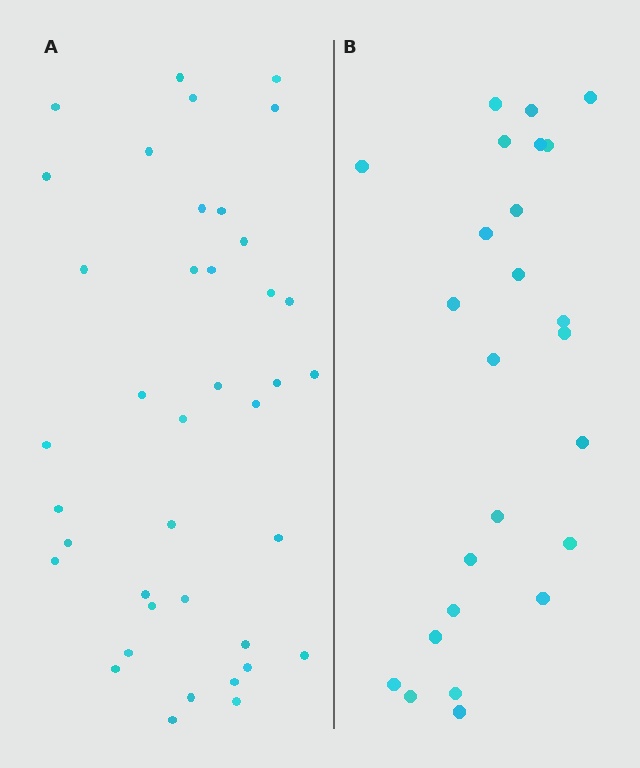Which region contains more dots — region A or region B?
Region A (the left region) has more dots.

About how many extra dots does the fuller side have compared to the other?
Region A has approximately 15 more dots than region B.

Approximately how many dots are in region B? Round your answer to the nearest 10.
About 20 dots. (The exact count is 25, which rounds to 20.)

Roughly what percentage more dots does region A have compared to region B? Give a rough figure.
About 55% more.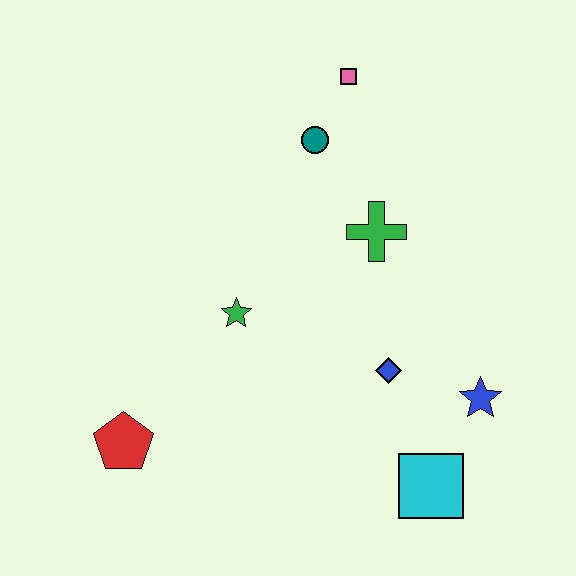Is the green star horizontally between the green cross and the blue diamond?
No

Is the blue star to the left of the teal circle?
No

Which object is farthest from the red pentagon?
The pink square is farthest from the red pentagon.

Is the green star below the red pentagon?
No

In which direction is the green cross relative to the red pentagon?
The green cross is to the right of the red pentagon.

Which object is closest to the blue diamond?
The blue star is closest to the blue diamond.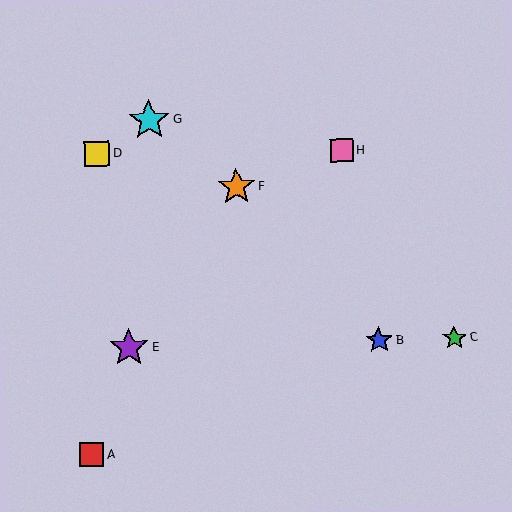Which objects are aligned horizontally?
Objects B, C, E are aligned horizontally.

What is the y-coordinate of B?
Object B is at y≈340.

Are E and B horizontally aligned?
Yes, both are at y≈348.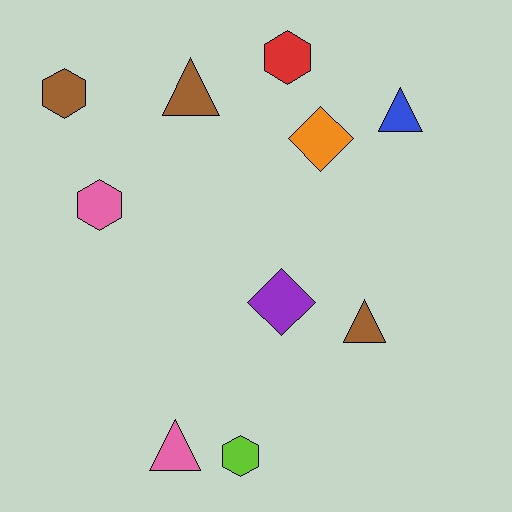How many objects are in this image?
There are 10 objects.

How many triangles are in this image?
There are 4 triangles.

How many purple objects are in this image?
There is 1 purple object.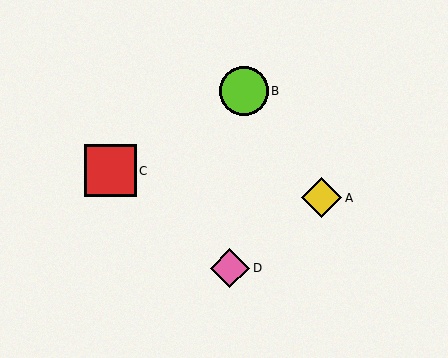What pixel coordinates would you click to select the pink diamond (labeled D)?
Click at (230, 268) to select the pink diamond D.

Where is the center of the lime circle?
The center of the lime circle is at (244, 91).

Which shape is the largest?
The red square (labeled C) is the largest.